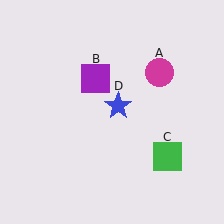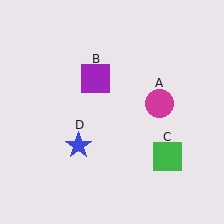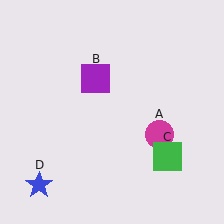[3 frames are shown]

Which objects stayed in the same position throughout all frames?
Purple square (object B) and green square (object C) remained stationary.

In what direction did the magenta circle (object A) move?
The magenta circle (object A) moved down.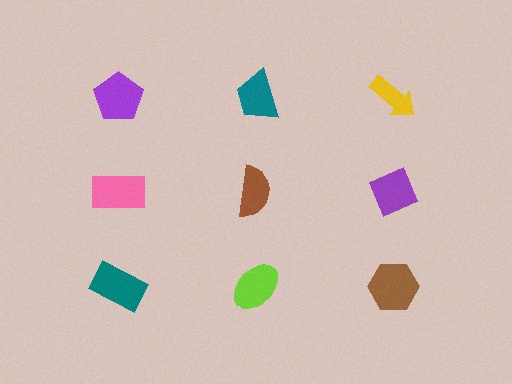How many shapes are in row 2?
3 shapes.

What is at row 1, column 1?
A purple pentagon.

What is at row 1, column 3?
A yellow arrow.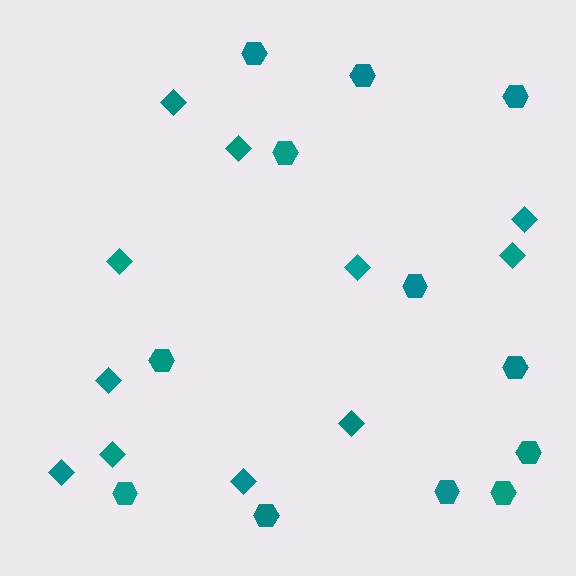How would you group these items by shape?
There are 2 groups: one group of hexagons (12) and one group of diamonds (11).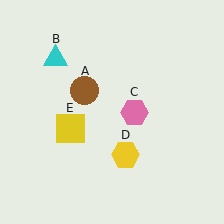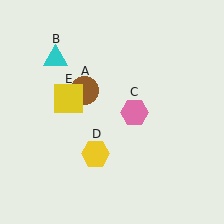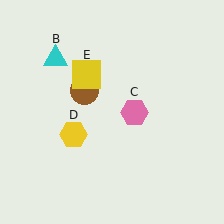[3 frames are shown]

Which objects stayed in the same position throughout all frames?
Brown circle (object A) and cyan triangle (object B) and pink hexagon (object C) remained stationary.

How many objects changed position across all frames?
2 objects changed position: yellow hexagon (object D), yellow square (object E).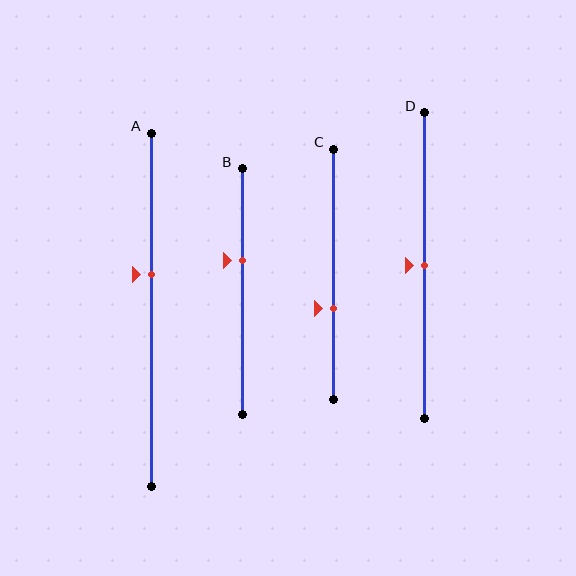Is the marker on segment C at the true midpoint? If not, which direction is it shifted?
No, the marker on segment C is shifted downward by about 14% of the segment length.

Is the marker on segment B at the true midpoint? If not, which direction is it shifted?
No, the marker on segment B is shifted upward by about 12% of the segment length.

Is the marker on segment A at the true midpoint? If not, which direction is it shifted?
No, the marker on segment A is shifted upward by about 10% of the segment length.